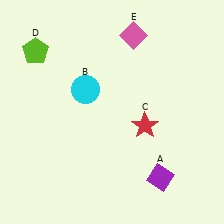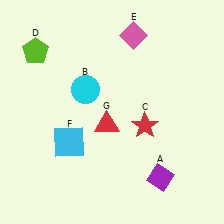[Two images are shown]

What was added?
A cyan square (F), a red triangle (G) were added in Image 2.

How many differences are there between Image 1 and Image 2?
There are 2 differences between the two images.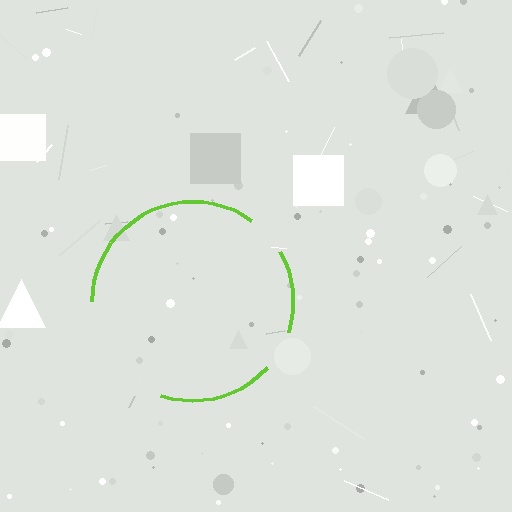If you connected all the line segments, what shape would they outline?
They would outline a circle.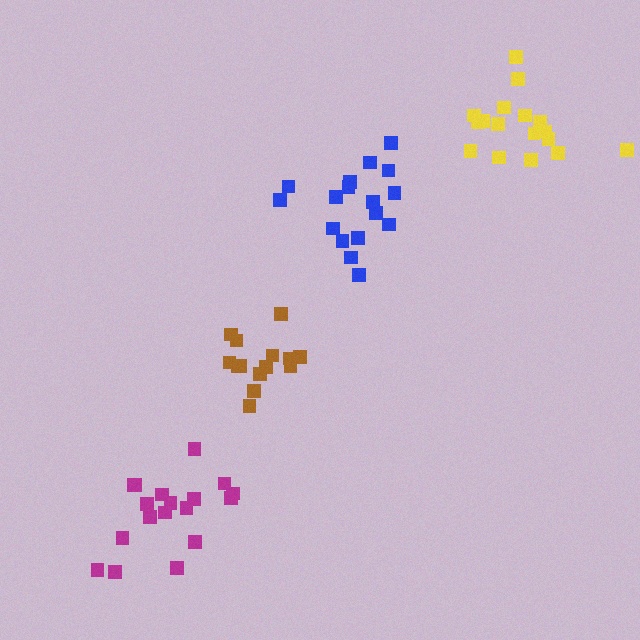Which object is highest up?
The yellow cluster is topmost.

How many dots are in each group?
Group 1: 14 dots, Group 2: 17 dots, Group 3: 17 dots, Group 4: 18 dots (66 total).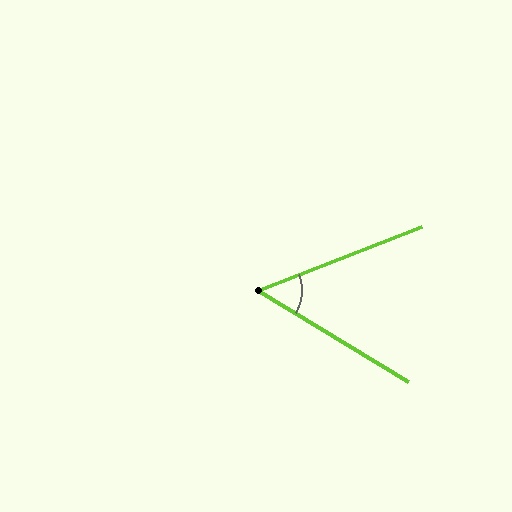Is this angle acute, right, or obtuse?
It is acute.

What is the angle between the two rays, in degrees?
Approximately 52 degrees.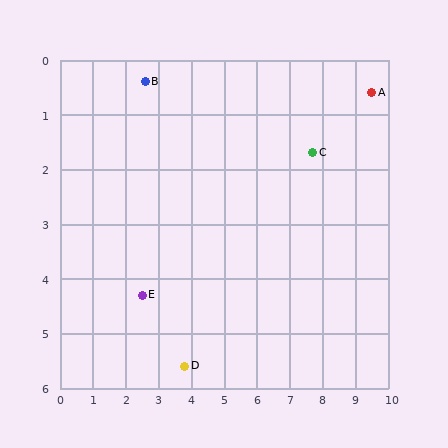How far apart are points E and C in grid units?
Points E and C are about 5.8 grid units apart.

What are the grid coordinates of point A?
Point A is at approximately (9.5, 0.6).